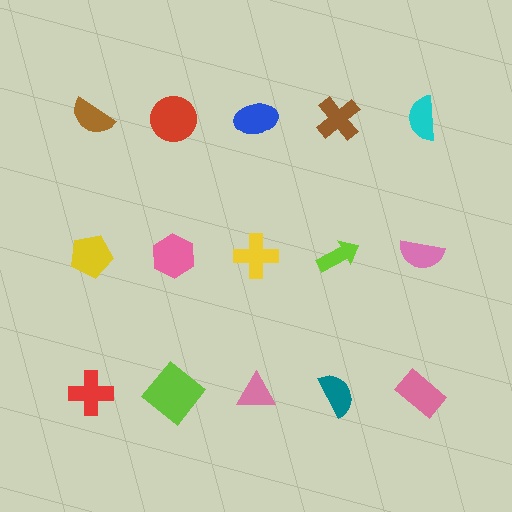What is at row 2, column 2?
A pink hexagon.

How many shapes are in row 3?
5 shapes.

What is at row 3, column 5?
A pink rectangle.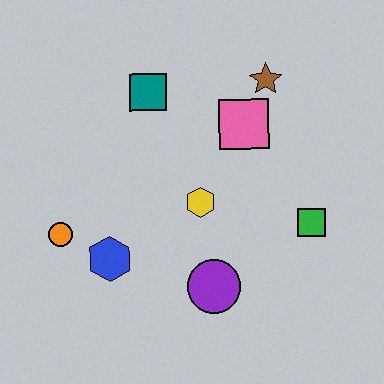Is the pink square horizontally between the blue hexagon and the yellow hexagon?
No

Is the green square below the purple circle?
No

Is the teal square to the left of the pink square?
Yes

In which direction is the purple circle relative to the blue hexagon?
The purple circle is to the right of the blue hexagon.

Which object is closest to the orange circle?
The blue hexagon is closest to the orange circle.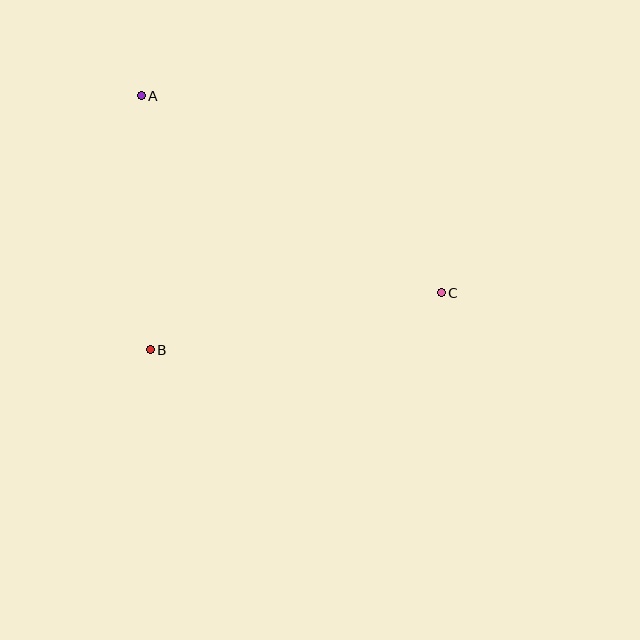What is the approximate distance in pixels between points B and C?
The distance between B and C is approximately 297 pixels.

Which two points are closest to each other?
Points A and B are closest to each other.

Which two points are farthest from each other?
Points A and C are farthest from each other.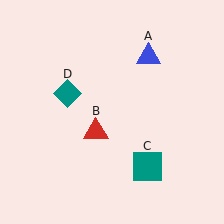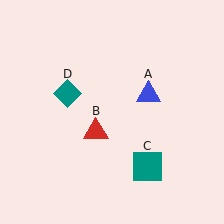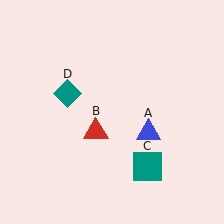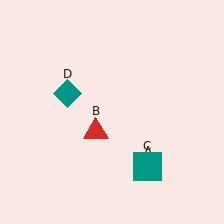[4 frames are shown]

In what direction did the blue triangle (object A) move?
The blue triangle (object A) moved down.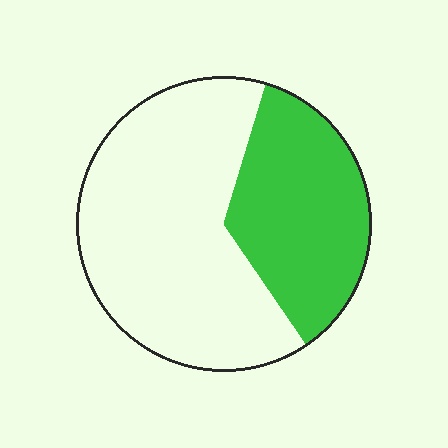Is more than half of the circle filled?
No.